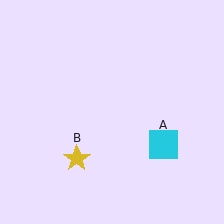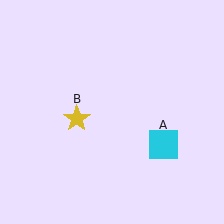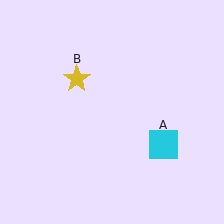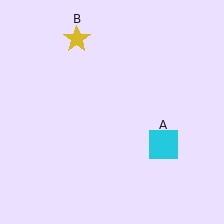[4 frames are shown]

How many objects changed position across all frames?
1 object changed position: yellow star (object B).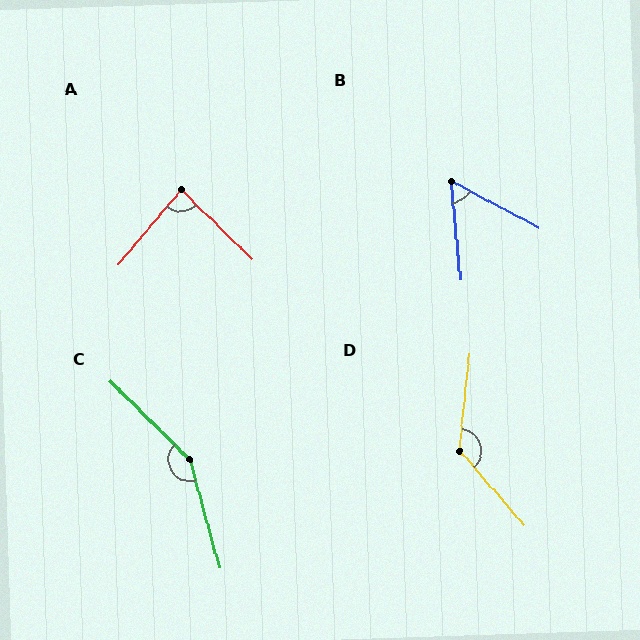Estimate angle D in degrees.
Approximately 133 degrees.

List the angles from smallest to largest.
B (57°), A (85°), D (133°), C (150°).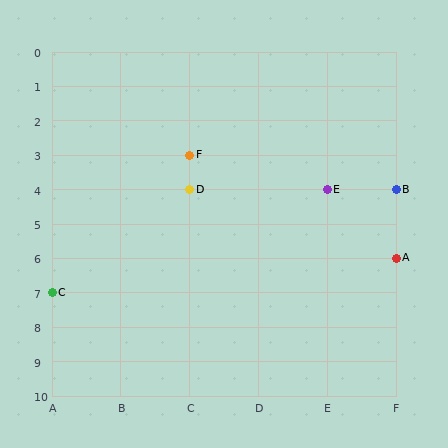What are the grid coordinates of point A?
Point A is at grid coordinates (F, 6).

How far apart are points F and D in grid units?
Points F and D are 1 row apart.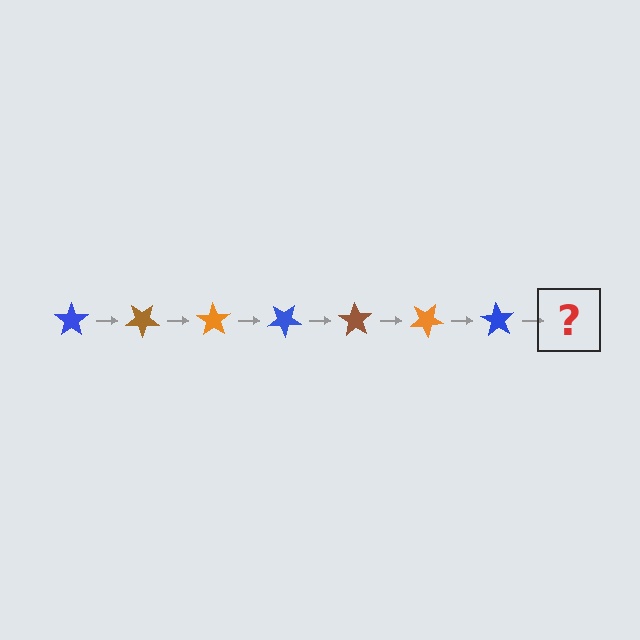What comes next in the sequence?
The next element should be a brown star, rotated 245 degrees from the start.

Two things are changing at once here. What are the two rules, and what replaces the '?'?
The two rules are that it rotates 35 degrees each step and the color cycles through blue, brown, and orange. The '?' should be a brown star, rotated 245 degrees from the start.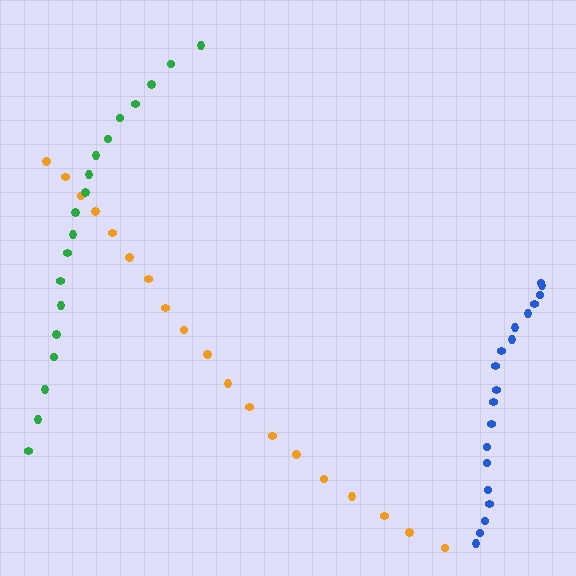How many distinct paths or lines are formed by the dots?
There are 3 distinct paths.